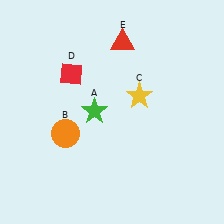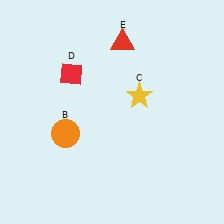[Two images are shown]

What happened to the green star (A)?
The green star (A) was removed in Image 2. It was in the top-left area of Image 1.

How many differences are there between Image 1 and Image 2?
There is 1 difference between the two images.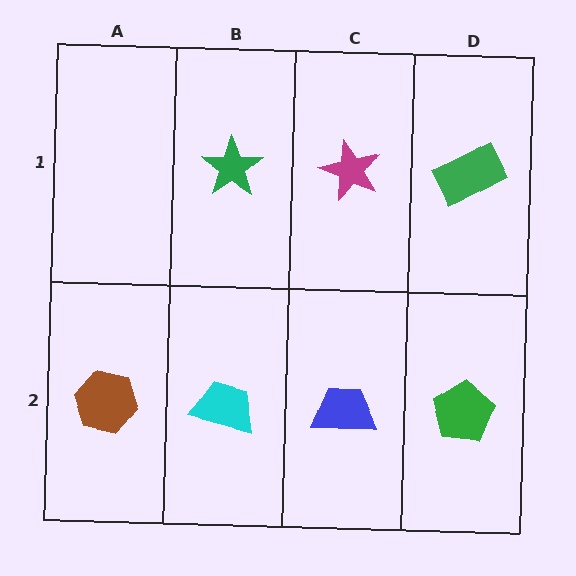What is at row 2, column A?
A brown hexagon.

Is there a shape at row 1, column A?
No, that cell is empty.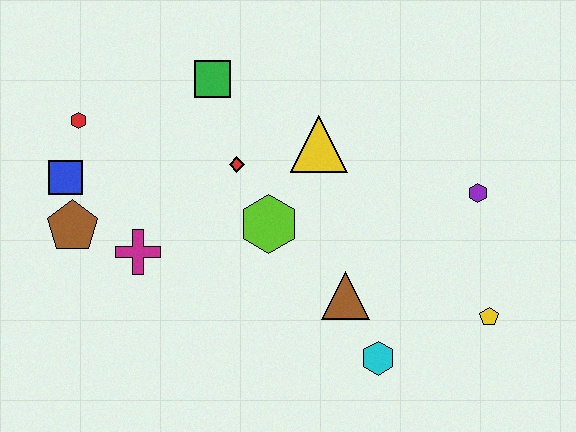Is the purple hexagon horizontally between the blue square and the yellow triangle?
No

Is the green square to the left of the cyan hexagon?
Yes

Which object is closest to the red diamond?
The lime hexagon is closest to the red diamond.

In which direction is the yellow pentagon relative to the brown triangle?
The yellow pentagon is to the right of the brown triangle.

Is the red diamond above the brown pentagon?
Yes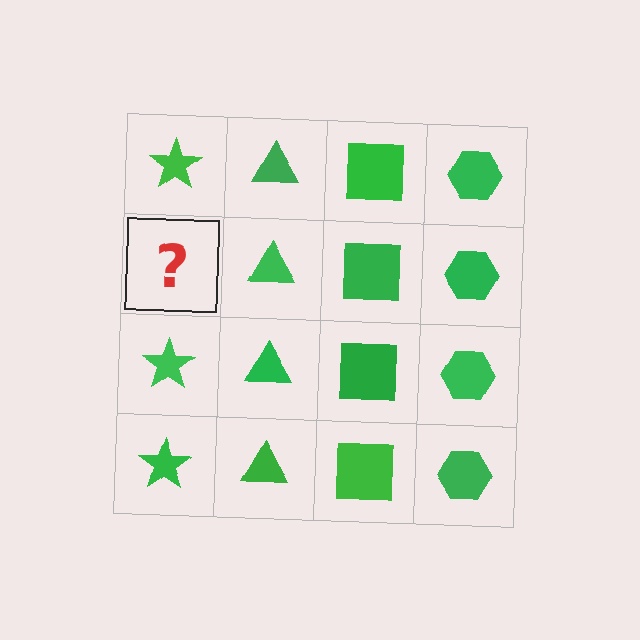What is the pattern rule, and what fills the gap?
The rule is that each column has a consistent shape. The gap should be filled with a green star.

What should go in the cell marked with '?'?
The missing cell should contain a green star.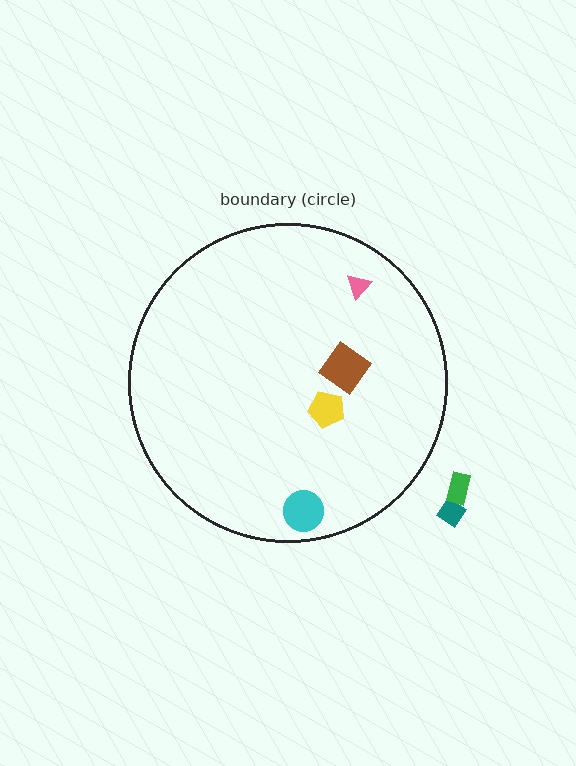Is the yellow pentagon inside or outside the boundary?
Inside.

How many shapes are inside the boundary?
4 inside, 2 outside.